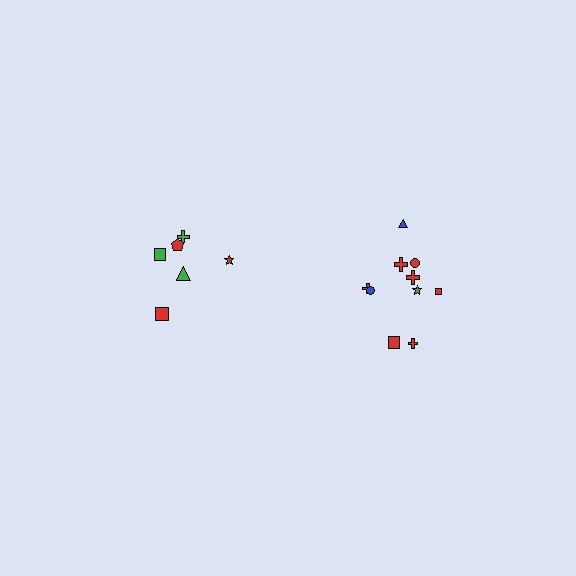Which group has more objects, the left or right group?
The right group.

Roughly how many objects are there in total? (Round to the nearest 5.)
Roughly 15 objects in total.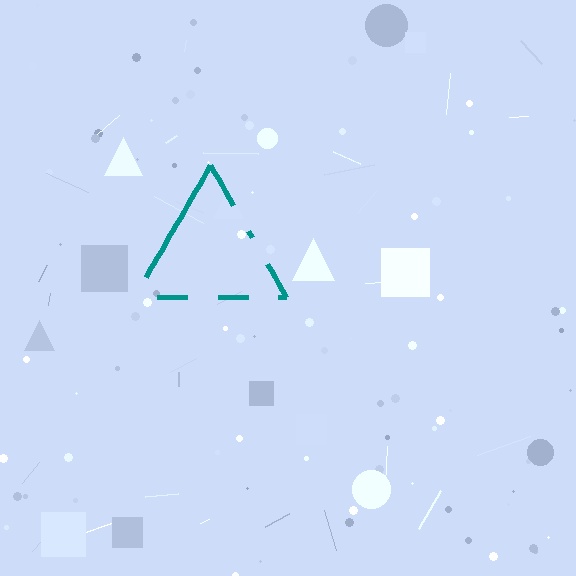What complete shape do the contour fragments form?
The contour fragments form a triangle.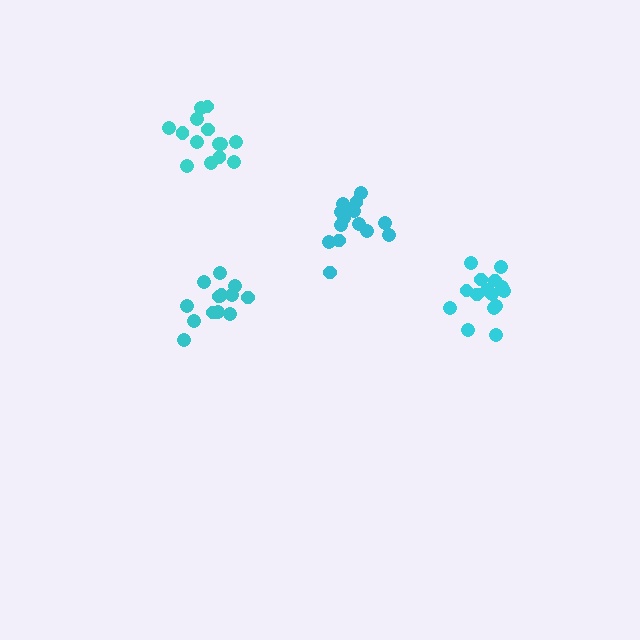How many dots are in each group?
Group 1: 14 dots, Group 2: 14 dots, Group 3: 15 dots, Group 4: 13 dots (56 total).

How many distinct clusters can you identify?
There are 4 distinct clusters.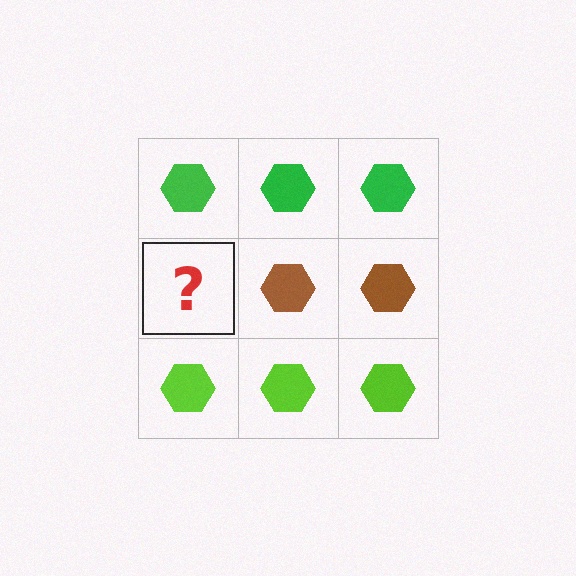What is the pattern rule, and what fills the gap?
The rule is that each row has a consistent color. The gap should be filled with a brown hexagon.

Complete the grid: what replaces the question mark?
The question mark should be replaced with a brown hexagon.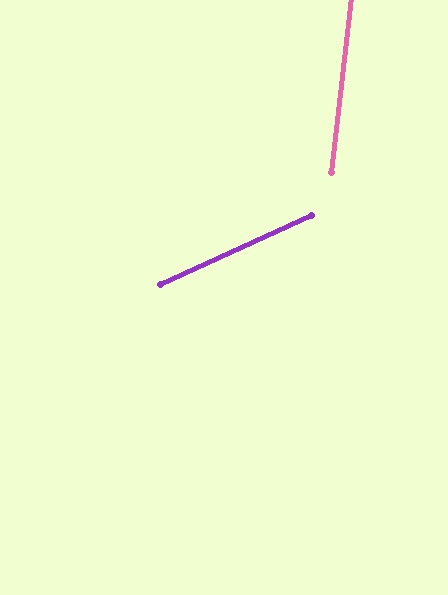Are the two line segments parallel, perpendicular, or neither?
Neither parallel nor perpendicular — they differ by about 59°.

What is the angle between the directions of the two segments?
Approximately 59 degrees.